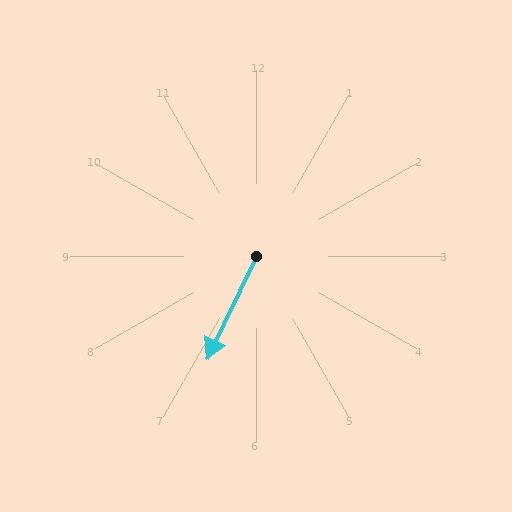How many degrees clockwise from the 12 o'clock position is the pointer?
Approximately 206 degrees.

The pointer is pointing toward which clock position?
Roughly 7 o'clock.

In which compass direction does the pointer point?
Southwest.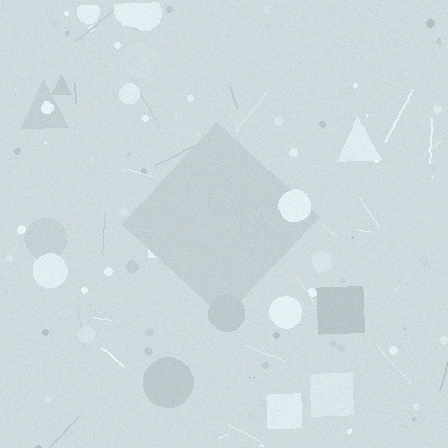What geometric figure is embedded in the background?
A diamond is embedded in the background.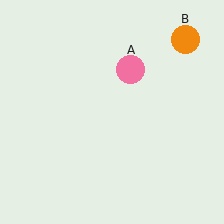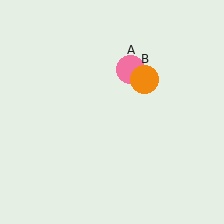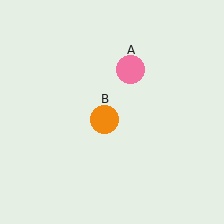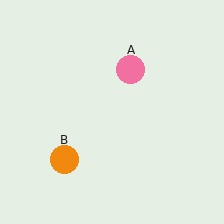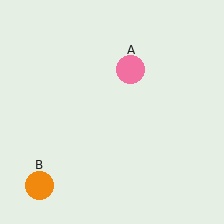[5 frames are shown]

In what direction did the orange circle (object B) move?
The orange circle (object B) moved down and to the left.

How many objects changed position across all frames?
1 object changed position: orange circle (object B).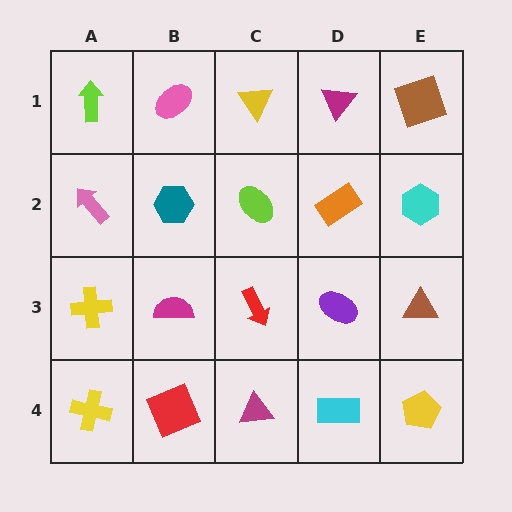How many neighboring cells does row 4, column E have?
2.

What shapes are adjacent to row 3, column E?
A cyan hexagon (row 2, column E), a yellow pentagon (row 4, column E), a purple ellipse (row 3, column D).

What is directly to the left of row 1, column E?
A magenta triangle.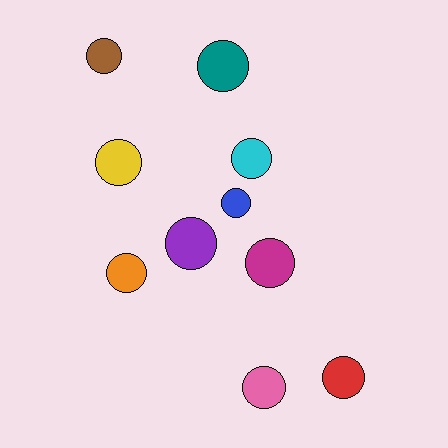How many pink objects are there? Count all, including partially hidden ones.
There is 1 pink object.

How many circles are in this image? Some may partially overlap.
There are 10 circles.